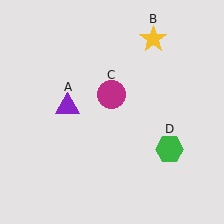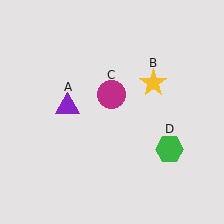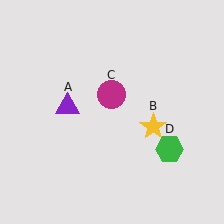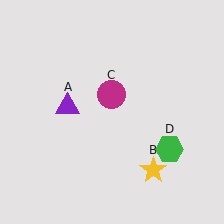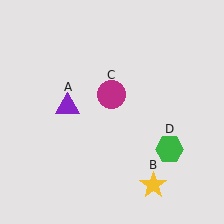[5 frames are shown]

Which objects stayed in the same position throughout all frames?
Purple triangle (object A) and magenta circle (object C) and green hexagon (object D) remained stationary.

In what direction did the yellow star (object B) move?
The yellow star (object B) moved down.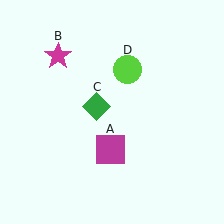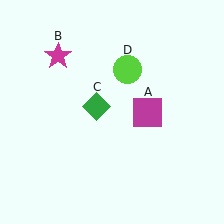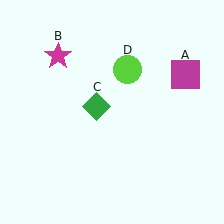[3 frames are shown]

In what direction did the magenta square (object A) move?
The magenta square (object A) moved up and to the right.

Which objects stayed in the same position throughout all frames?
Magenta star (object B) and green diamond (object C) and lime circle (object D) remained stationary.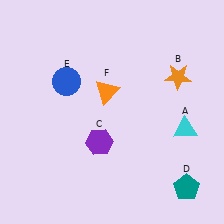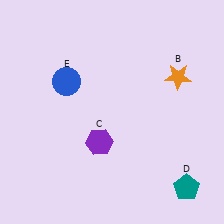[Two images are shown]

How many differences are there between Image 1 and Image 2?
There are 2 differences between the two images.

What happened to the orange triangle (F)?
The orange triangle (F) was removed in Image 2. It was in the top-left area of Image 1.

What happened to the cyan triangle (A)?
The cyan triangle (A) was removed in Image 2. It was in the bottom-right area of Image 1.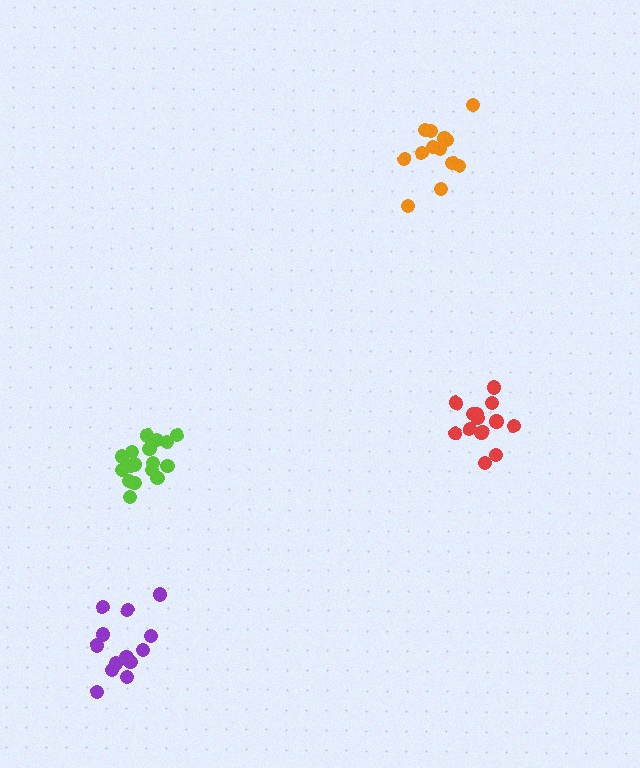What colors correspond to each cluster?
The clusters are colored: orange, red, lime, purple.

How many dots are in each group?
Group 1: 13 dots, Group 2: 13 dots, Group 3: 17 dots, Group 4: 14 dots (57 total).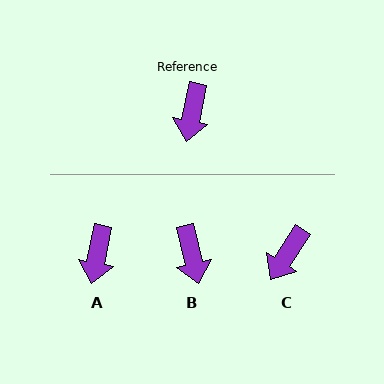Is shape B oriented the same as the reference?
No, it is off by about 24 degrees.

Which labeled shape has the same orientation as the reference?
A.